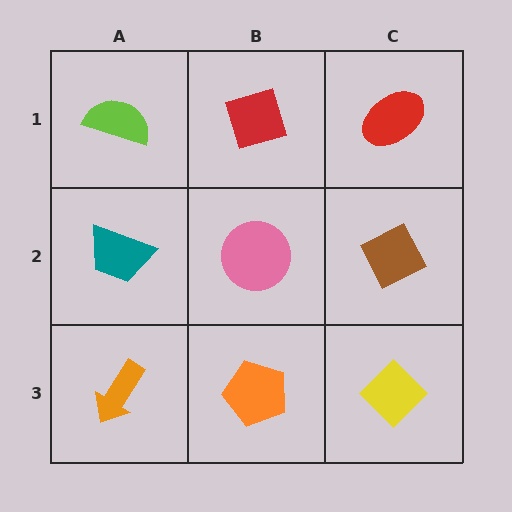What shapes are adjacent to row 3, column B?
A pink circle (row 2, column B), an orange arrow (row 3, column A), a yellow diamond (row 3, column C).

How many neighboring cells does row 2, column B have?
4.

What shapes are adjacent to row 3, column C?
A brown diamond (row 2, column C), an orange pentagon (row 3, column B).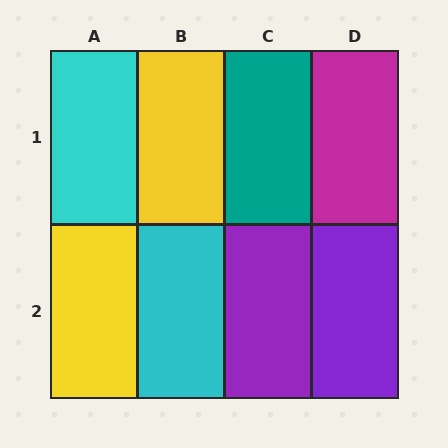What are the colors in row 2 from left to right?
Yellow, cyan, purple, purple.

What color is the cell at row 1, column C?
Teal.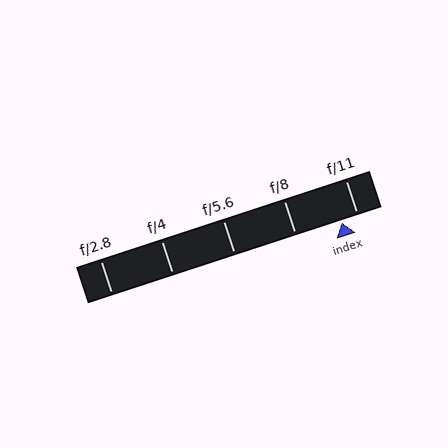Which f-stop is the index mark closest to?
The index mark is closest to f/11.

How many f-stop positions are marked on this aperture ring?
There are 5 f-stop positions marked.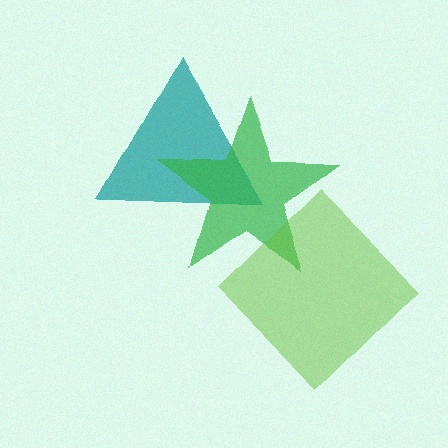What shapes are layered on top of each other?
The layered shapes are: a teal triangle, a green star, a lime diamond.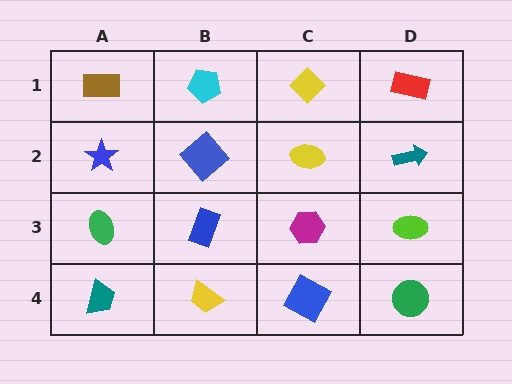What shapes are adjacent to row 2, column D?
A red rectangle (row 1, column D), a lime ellipse (row 3, column D), a yellow ellipse (row 2, column C).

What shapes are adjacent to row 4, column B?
A blue rectangle (row 3, column B), a teal trapezoid (row 4, column A), a blue square (row 4, column C).